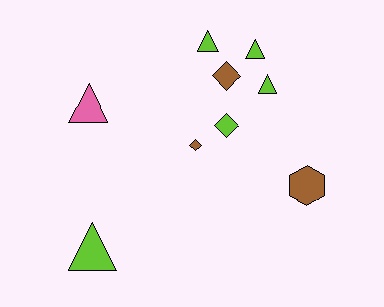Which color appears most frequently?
Lime, with 5 objects.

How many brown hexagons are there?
There is 1 brown hexagon.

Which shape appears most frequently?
Triangle, with 5 objects.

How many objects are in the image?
There are 9 objects.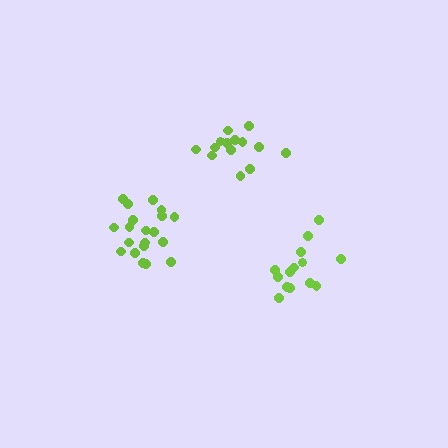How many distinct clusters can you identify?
There are 3 distinct clusters.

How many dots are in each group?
Group 1: 14 dots, Group 2: 14 dots, Group 3: 20 dots (48 total).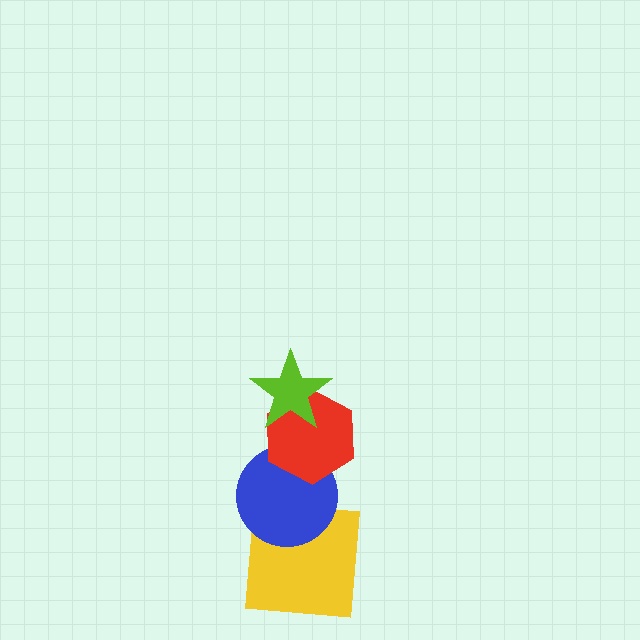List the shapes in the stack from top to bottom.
From top to bottom: the lime star, the red hexagon, the blue circle, the yellow square.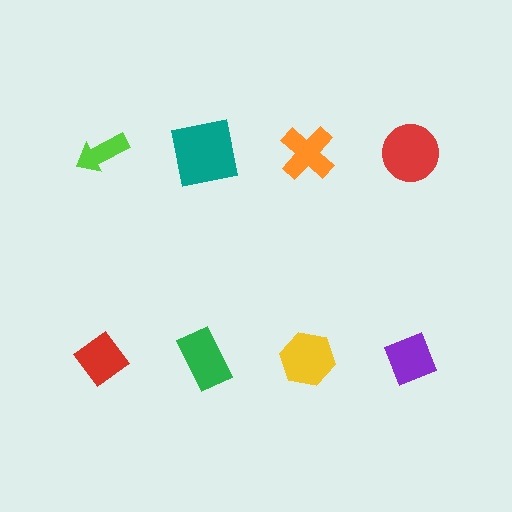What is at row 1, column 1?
A lime arrow.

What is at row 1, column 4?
A red circle.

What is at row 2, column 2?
A green rectangle.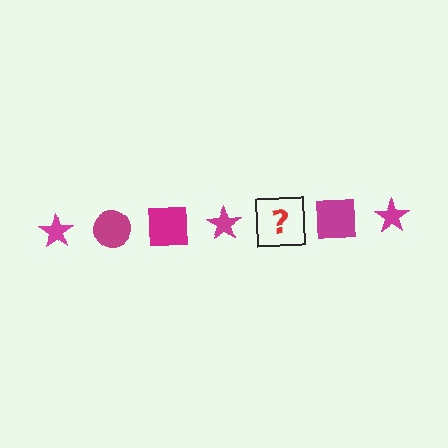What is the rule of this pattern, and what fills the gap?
The rule is that the pattern cycles through star, circle, square shapes in magenta. The gap should be filled with a magenta circle.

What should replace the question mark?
The question mark should be replaced with a magenta circle.